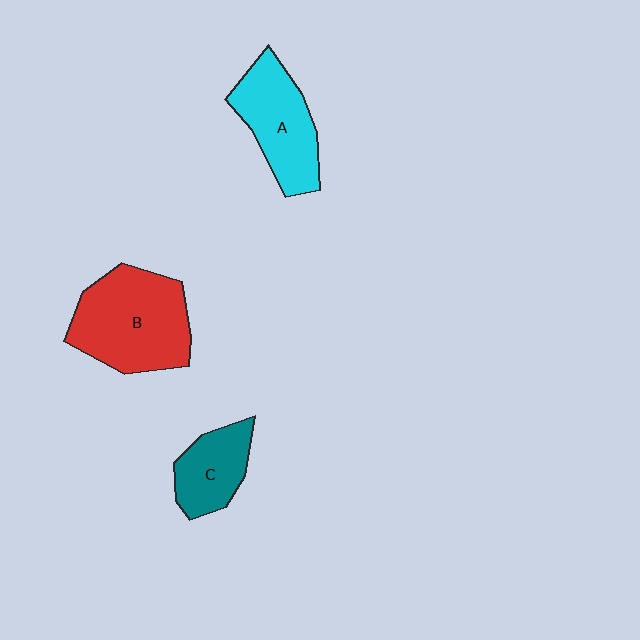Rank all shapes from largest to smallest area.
From largest to smallest: B (red), A (cyan), C (teal).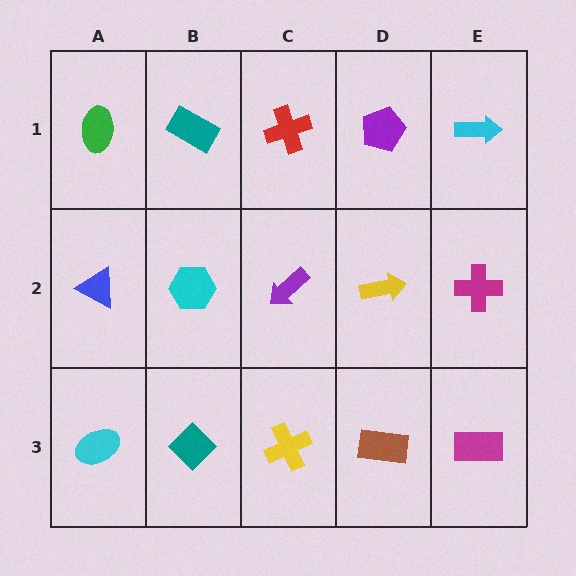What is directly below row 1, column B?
A cyan hexagon.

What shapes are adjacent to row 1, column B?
A cyan hexagon (row 2, column B), a green ellipse (row 1, column A), a red cross (row 1, column C).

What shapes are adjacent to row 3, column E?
A magenta cross (row 2, column E), a brown rectangle (row 3, column D).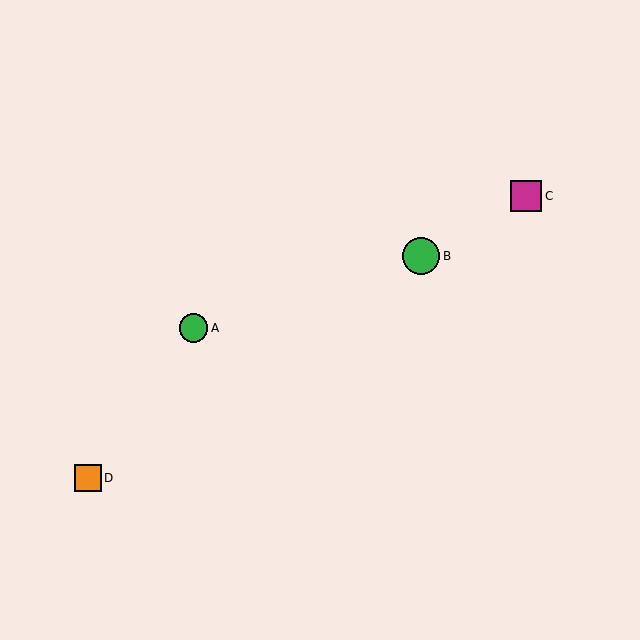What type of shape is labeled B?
Shape B is a green circle.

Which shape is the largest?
The green circle (labeled B) is the largest.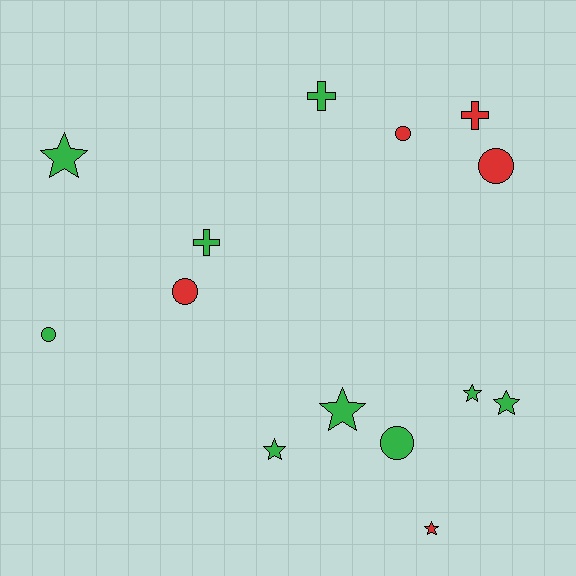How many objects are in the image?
There are 14 objects.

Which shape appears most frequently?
Star, with 6 objects.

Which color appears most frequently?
Green, with 9 objects.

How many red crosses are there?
There is 1 red cross.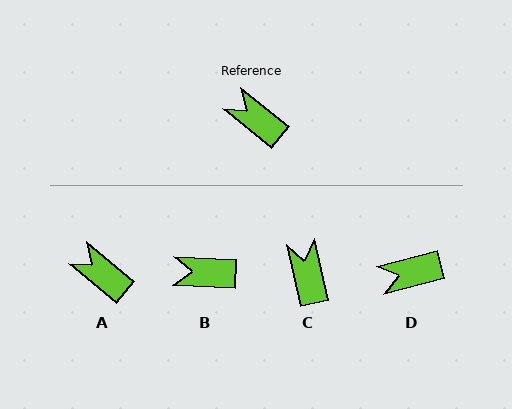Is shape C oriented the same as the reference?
No, it is off by about 38 degrees.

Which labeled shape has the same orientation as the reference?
A.